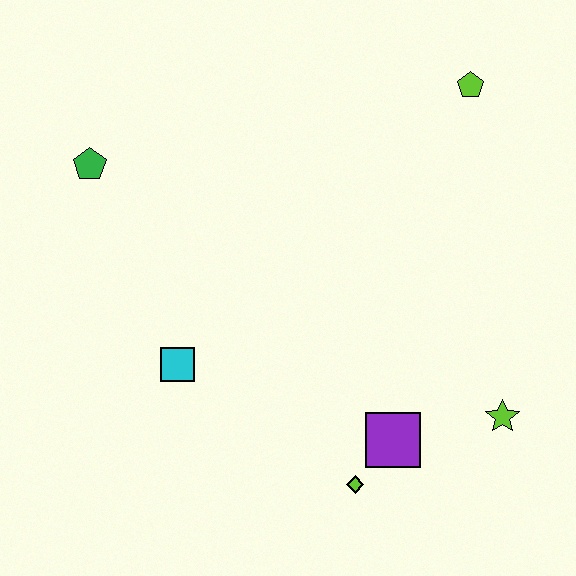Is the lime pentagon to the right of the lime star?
No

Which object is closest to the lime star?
The purple square is closest to the lime star.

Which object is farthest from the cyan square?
The lime pentagon is farthest from the cyan square.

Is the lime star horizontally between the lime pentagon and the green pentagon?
No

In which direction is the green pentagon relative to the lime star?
The green pentagon is to the left of the lime star.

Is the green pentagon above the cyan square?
Yes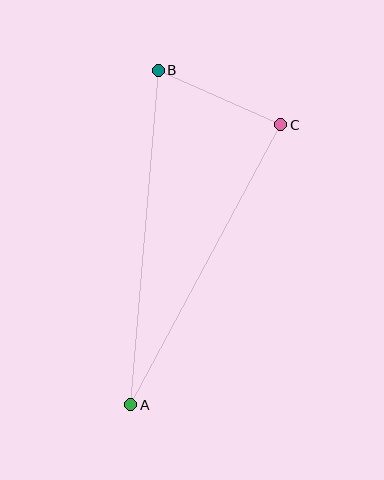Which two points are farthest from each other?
Points A and B are farthest from each other.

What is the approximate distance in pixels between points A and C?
The distance between A and C is approximately 318 pixels.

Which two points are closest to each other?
Points B and C are closest to each other.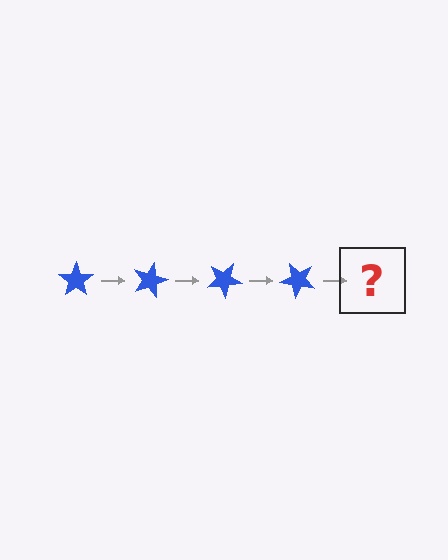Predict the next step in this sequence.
The next step is a blue star rotated 60 degrees.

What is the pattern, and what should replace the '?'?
The pattern is that the star rotates 15 degrees each step. The '?' should be a blue star rotated 60 degrees.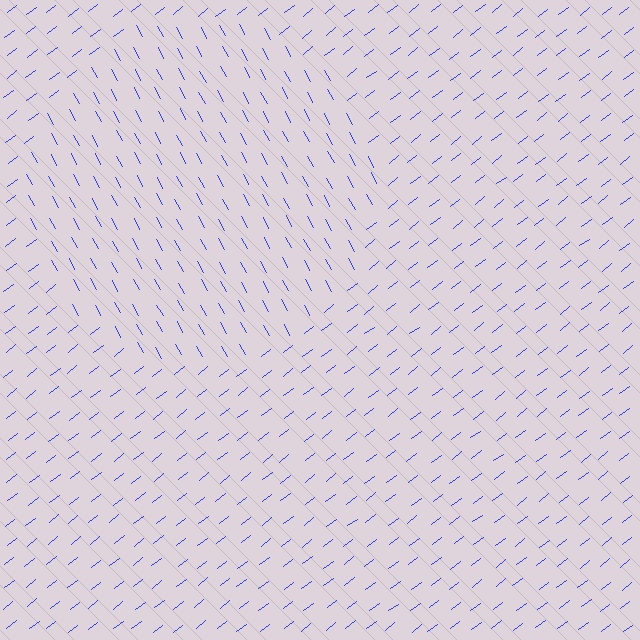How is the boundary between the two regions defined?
The boundary is defined purely by a change in line orientation (approximately 81 degrees difference). All lines are the same color and thickness.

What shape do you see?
I see a circle.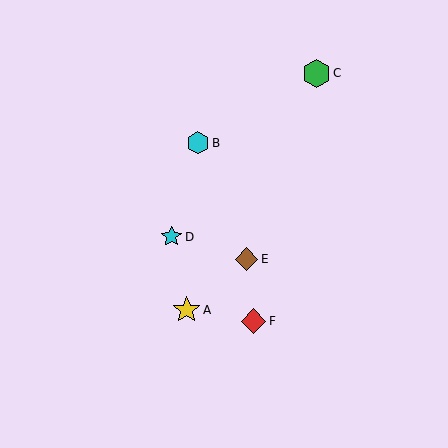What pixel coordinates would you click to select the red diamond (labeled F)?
Click at (253, 321) to select the red diamond F.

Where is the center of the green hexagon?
The center of the green hexagon is at (316, 73).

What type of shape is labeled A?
Shape A is a yellow star.